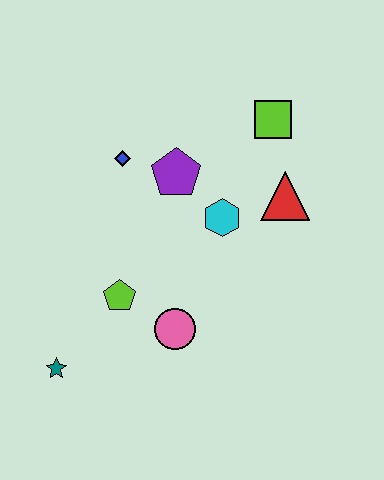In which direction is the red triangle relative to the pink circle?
The red triangle is above the pink circle.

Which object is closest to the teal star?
The lime pentagon is closest to the teal star.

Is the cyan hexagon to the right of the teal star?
Yes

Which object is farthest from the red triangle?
The teal star is farthest from the red triangle.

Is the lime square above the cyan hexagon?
Yes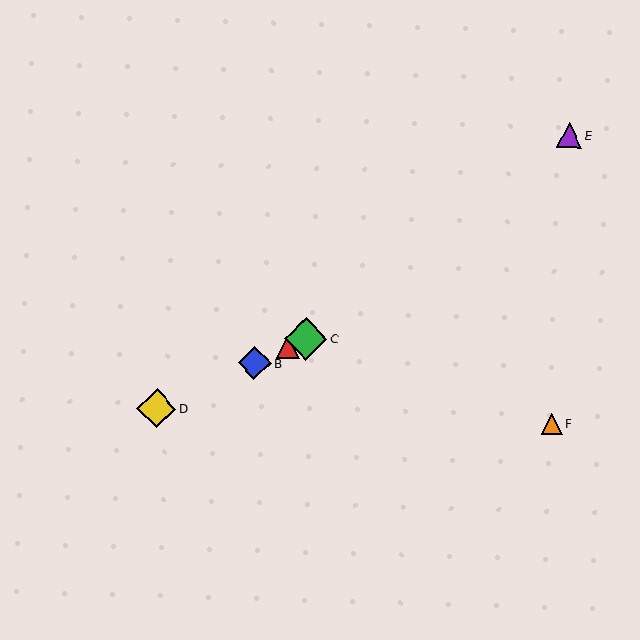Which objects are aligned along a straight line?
Objects A, B, C, D are aligned along a straight line.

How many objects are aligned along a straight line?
4 objects (A, B, C, D) are aligned along a straight line.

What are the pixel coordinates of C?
Object C is at (306, 339).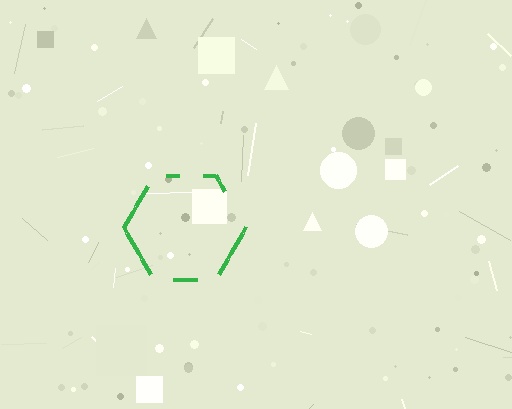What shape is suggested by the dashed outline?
The dashed outline suggests a hexagon.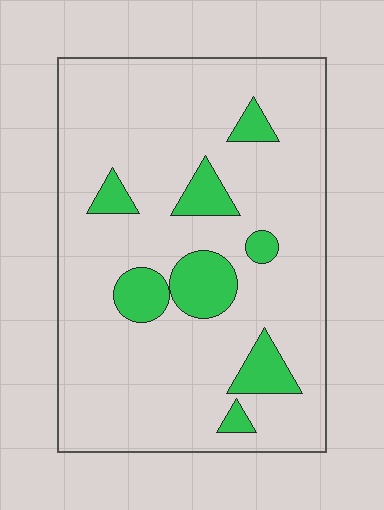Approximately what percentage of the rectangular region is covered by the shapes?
Approximately 15%.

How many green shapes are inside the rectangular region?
8.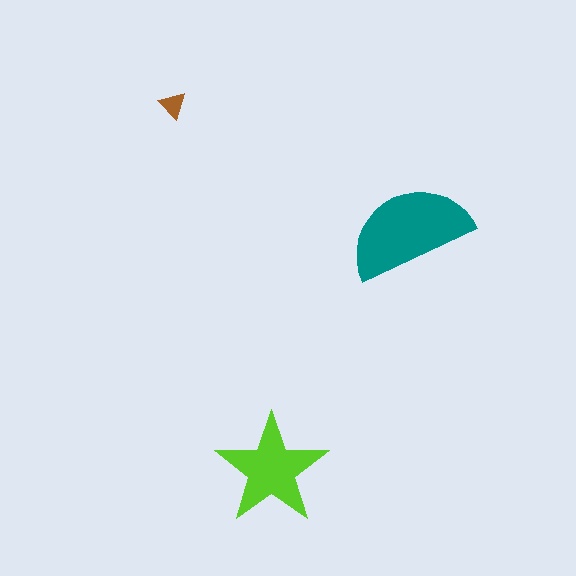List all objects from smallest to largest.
The brown triangle, the lime star, the teal semicircle.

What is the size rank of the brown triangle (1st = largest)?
3rd.